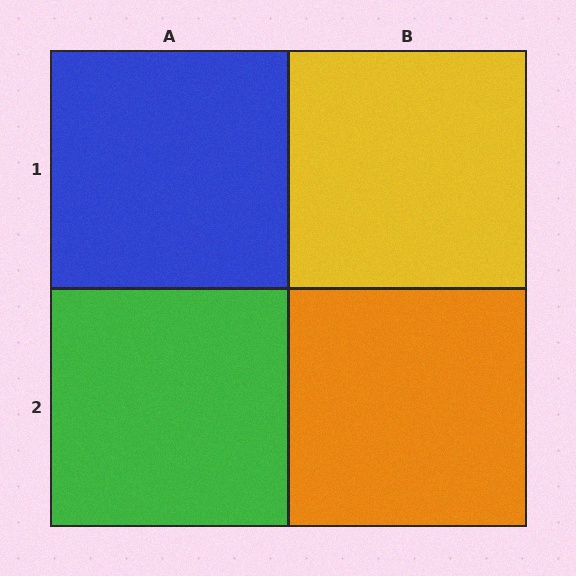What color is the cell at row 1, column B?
Yellow.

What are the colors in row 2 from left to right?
Green, orange.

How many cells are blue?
1 cell is blue.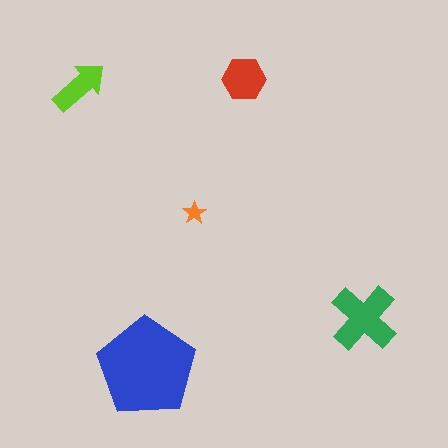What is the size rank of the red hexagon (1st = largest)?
3rd.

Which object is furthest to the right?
The green cross is rightmost.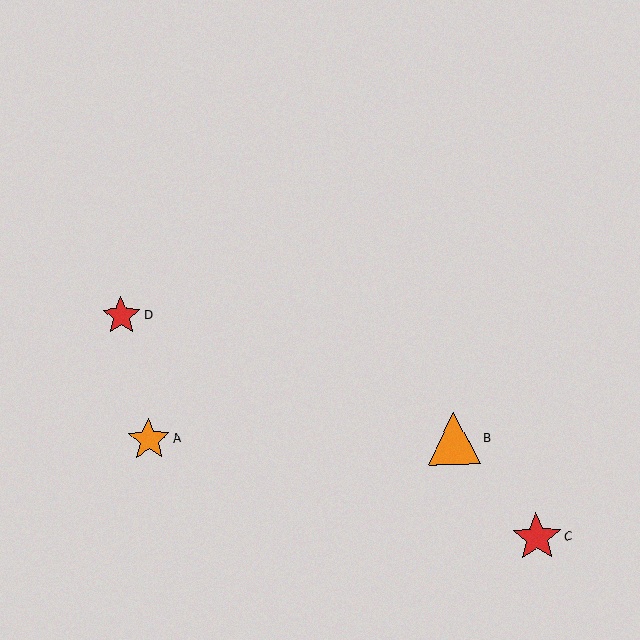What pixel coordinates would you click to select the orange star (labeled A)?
Click at (149, 439) to select the orange star A.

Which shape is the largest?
The orange triangle (labeled B) is the largest.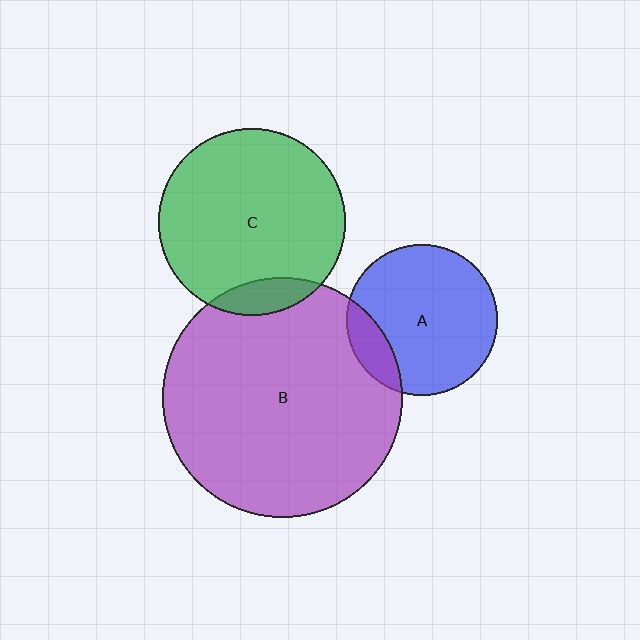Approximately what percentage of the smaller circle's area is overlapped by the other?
Approximately 15%.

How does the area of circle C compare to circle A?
Approximately 1.5 times.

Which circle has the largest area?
Circle B (purple).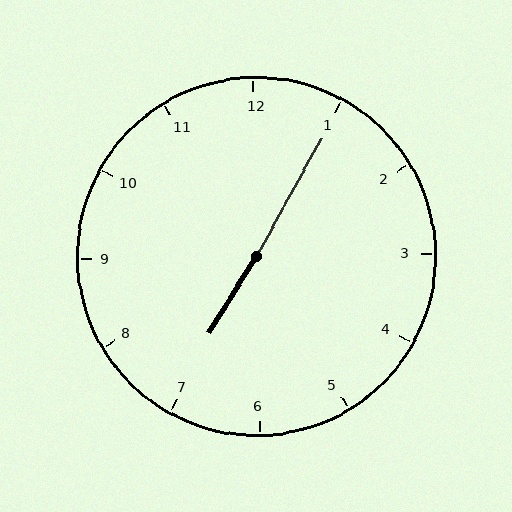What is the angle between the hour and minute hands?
Approximately 178 degrees.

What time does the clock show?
7:05.